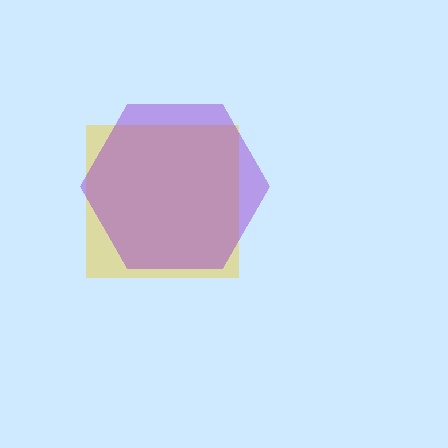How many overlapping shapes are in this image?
There are 2 overlapping shapes in the image.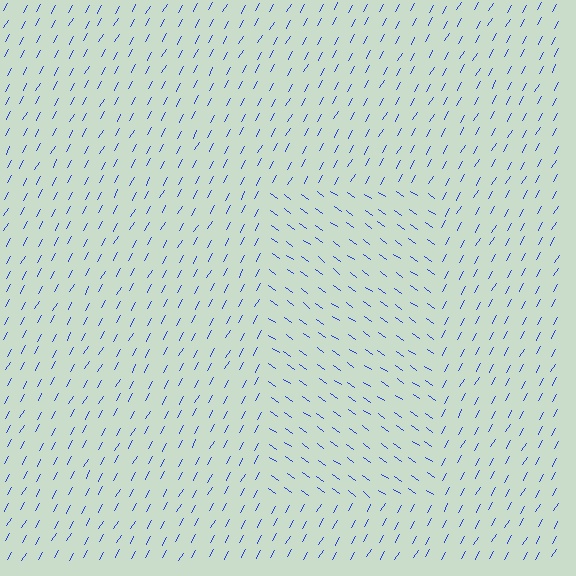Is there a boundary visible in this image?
Yes, there is a texture boundary formed by a change in line orientation.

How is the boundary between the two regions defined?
The boundary is defined purely by a change in line orientation (approximately 84 degrees difference). All lines are the same color and thickness.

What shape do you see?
I see a rectangle.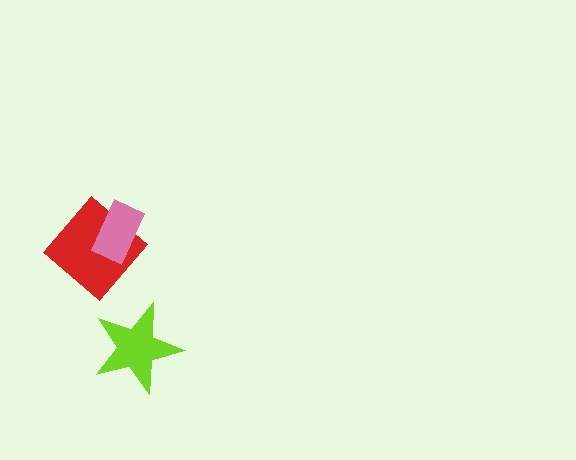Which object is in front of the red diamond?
The pink rectangle is in front of the red diamond.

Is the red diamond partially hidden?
Yes, it is partially covered by another shape.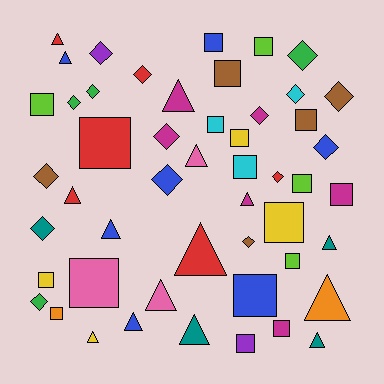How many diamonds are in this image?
There are 16 diamonds.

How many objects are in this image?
There are 50 objects.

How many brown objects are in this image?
There are 5 brown objects.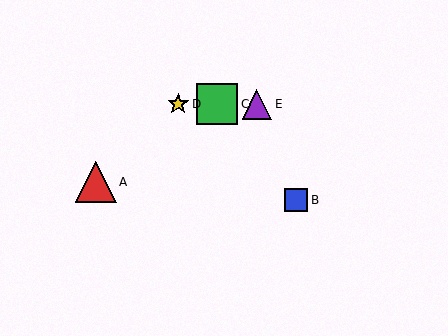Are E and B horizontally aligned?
No, E is at y≈104 and B is at y≈200.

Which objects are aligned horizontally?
Objects C, D, E are aligned horizontally.